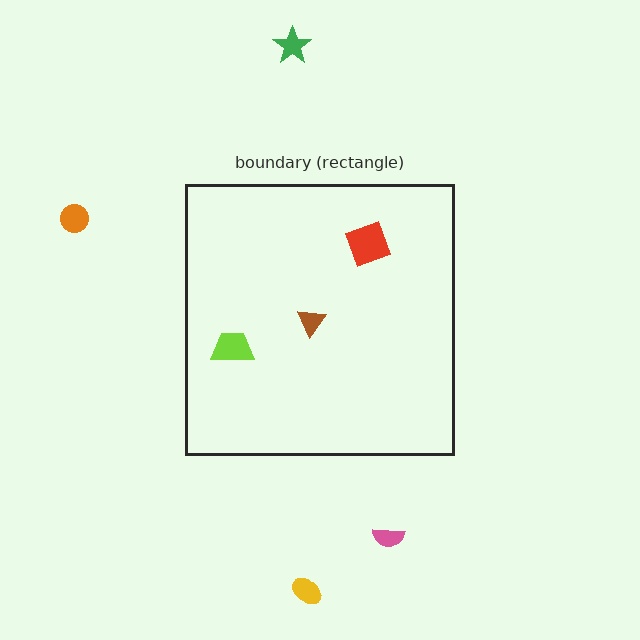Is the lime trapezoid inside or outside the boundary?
Inside.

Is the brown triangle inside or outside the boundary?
Inside.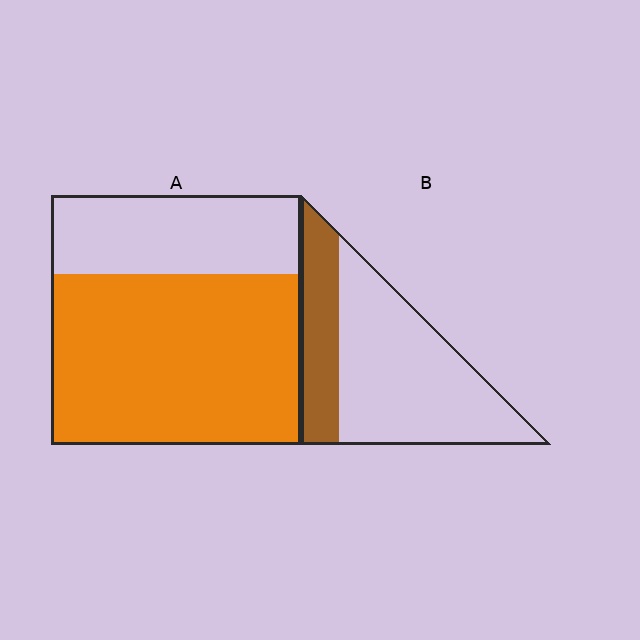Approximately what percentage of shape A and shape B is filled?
A is approximately 70% and B is approximately 30%.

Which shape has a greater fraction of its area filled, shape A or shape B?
Shape A.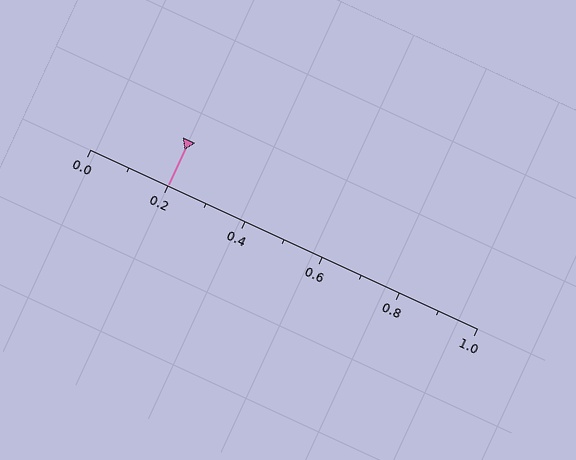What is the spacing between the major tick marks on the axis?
The major ticks are spaced 0.2 apart.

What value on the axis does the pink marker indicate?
The marker indicates approximately 0.2.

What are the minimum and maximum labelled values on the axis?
The axis runs from 0.0 to 1.0.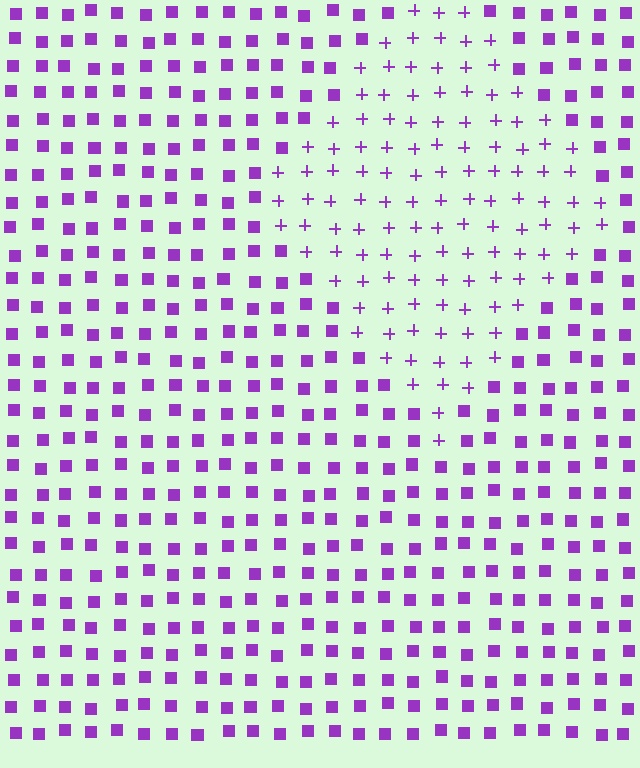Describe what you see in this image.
The image is filled with small purple elements arranged in a uniform grid. A diamond-shaped region contains plus signs, while the surrounding area contains squares. The boundary is defined purely by the change in element shape.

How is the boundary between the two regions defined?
The boundary is defined by a change in element shape: plus signs inside vs. squares outside. All elements share the same color and spacing.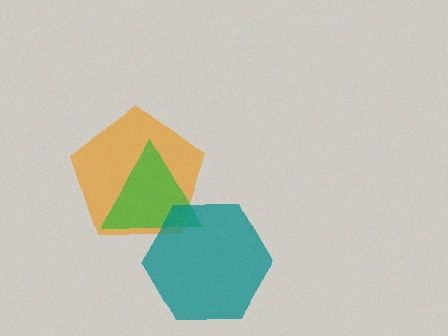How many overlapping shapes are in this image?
There are 3 overlapping shapes in the image.